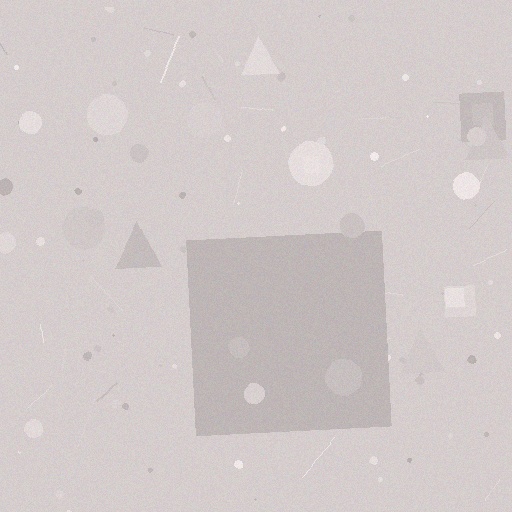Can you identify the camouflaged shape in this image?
The camouflaged shape is a square.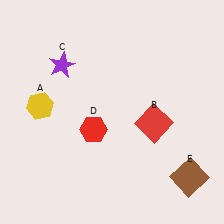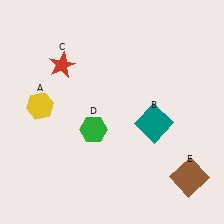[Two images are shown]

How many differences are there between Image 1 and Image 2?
There are 3 differences between the two images.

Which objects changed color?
B changed from red to teal. C changed from purple to red. D changed from red to green.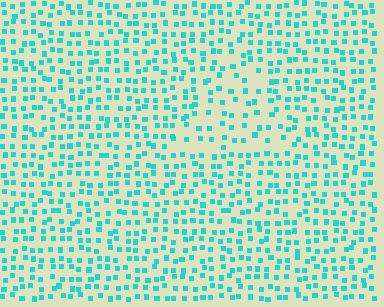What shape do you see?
I see a triangle.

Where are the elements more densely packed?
The elements are more densely packed outside the triangle boundary.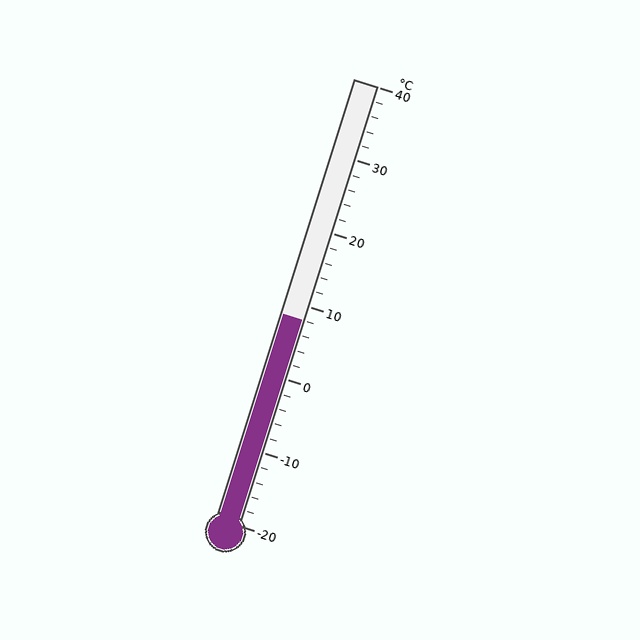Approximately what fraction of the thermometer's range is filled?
The thermometer is filled to approximately 45% of its range.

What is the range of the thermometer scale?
The thermometer scale ranges from -20°C to 40°C.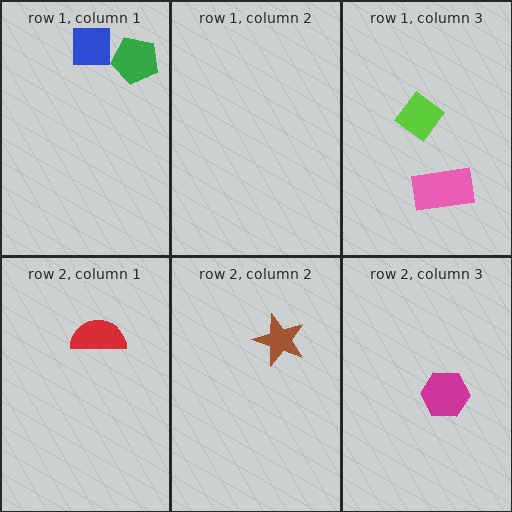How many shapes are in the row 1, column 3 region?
2.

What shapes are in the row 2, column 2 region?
The brown star.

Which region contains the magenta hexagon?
The row 2, column 3 region.